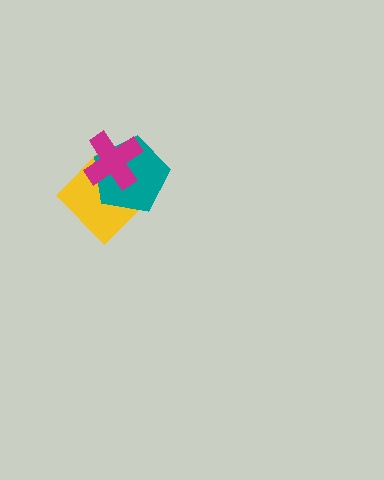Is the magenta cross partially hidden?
No, no other shape covers it.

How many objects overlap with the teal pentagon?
2 objects overlap with the teal pentagon.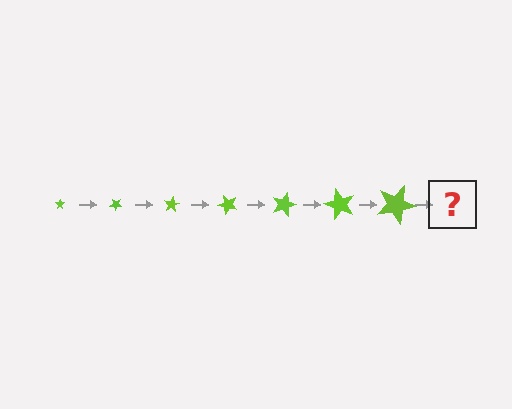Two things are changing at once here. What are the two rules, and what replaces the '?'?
The two rules are that the star grows larger each step and it rotates 40 degrees each step. The '?' should be a star, larger than the previous one and rotated 280 degrees from the start.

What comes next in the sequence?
The next element should be a star, larger than the previous one and rotated 280 degrees from the start.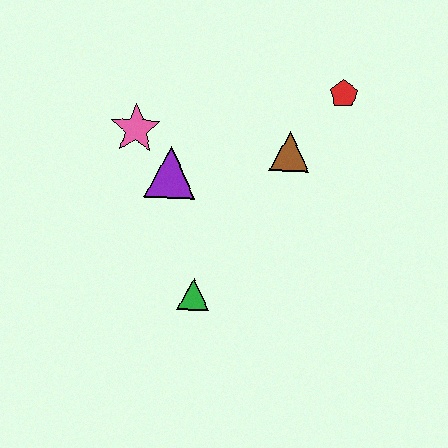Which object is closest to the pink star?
The purple triangle is closest to the pink star.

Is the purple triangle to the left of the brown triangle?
Yes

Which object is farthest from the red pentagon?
The green triangle is farthest from the red pentagon.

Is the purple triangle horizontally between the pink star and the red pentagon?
Yes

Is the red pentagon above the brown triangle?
Yes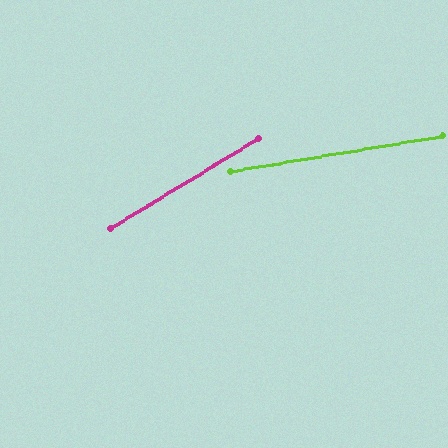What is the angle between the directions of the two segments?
Approximately 22 degrees.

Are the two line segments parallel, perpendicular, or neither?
Neither parallel nor perpendicular — they differ by about 22°.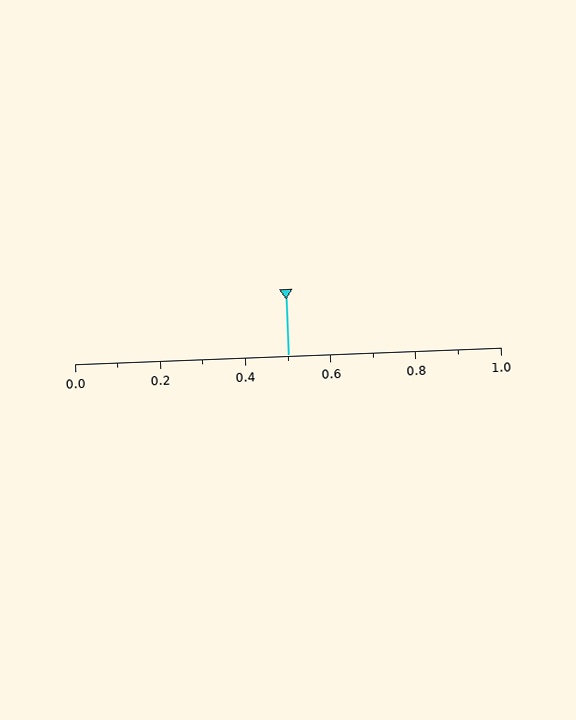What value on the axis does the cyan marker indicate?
The marker indicates approximately 0.5.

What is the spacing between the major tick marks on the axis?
The major ticks are spaced 0.2 apart.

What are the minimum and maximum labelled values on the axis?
The axis runs from 0.0 to 1.0.